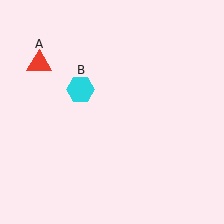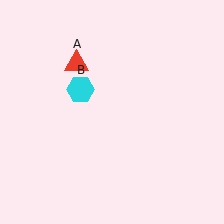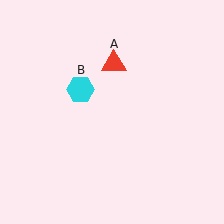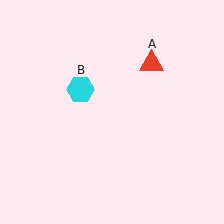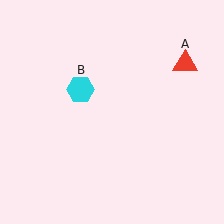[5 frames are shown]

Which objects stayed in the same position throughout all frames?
Cyan hexagon (object B) remained stationary.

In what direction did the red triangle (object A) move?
The red triangle (object A) moved right.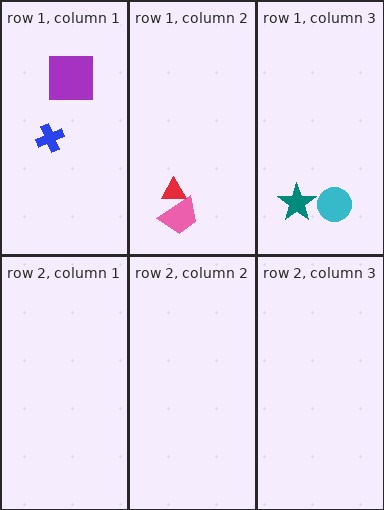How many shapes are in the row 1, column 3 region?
2.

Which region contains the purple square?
The row 1, column 1 region.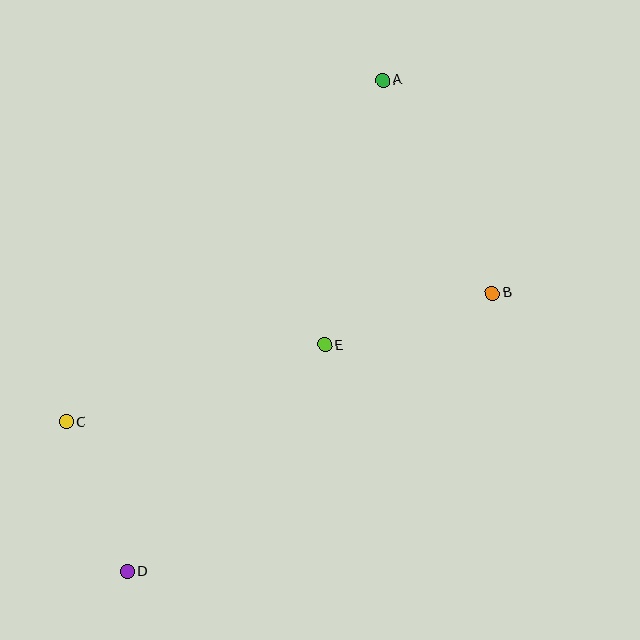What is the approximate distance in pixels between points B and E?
The distance between B and E is approximately 175 pixels.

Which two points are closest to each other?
Points C and D are closest to each other.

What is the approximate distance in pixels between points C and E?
The distance between C and E is approximately 270 pixels.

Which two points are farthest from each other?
Points A and D are farthest from each other.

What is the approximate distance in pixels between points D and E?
The distance between D and E is approximately 301 pixels.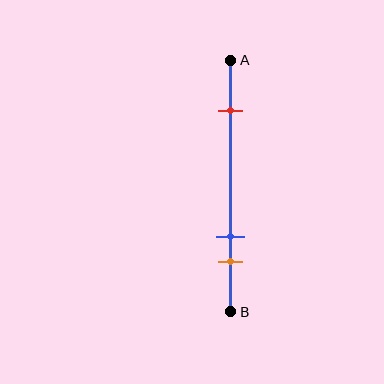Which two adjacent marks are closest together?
The blue and orange marks are the closest adjacent pair.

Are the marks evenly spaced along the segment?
No, the marks are not evenly spaced.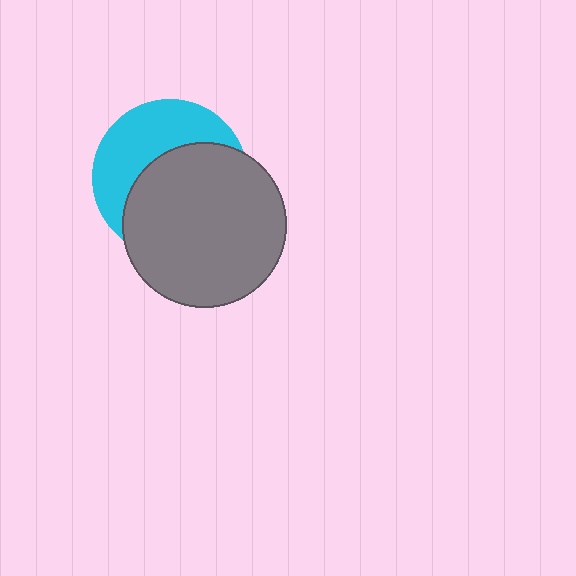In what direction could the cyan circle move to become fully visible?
The cyan circle could move toward the upper-left. That would shift it out from behind the gray circle entirely.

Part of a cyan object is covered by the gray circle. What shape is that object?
It is a circle.